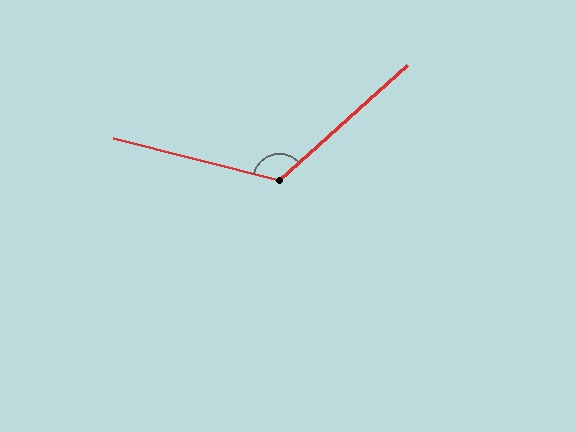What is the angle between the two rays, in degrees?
Approximately 124 degrees.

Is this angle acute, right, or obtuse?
It is obtuse.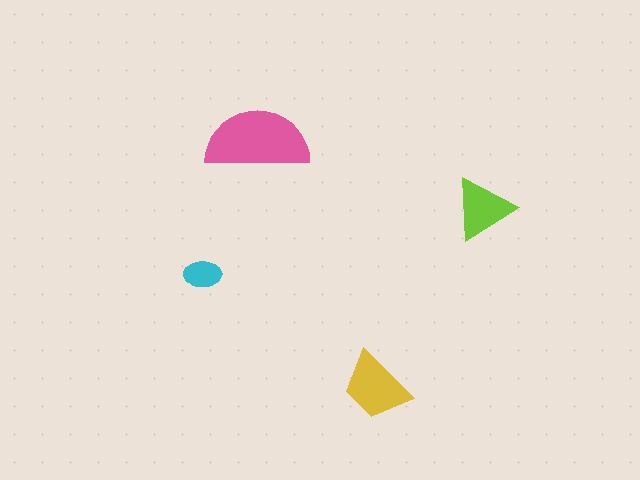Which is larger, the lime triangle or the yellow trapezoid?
The yellow trapezoid.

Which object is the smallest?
The cyan ellipse.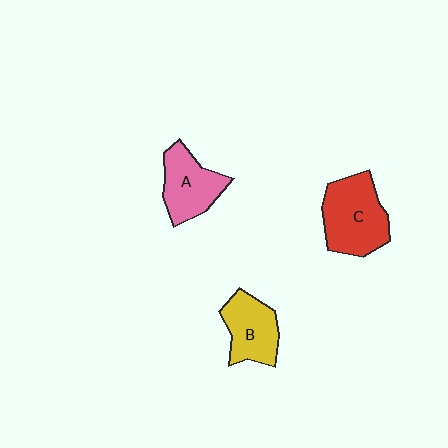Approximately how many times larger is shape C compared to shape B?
Approximately 1.4 times.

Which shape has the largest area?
Shape C (red).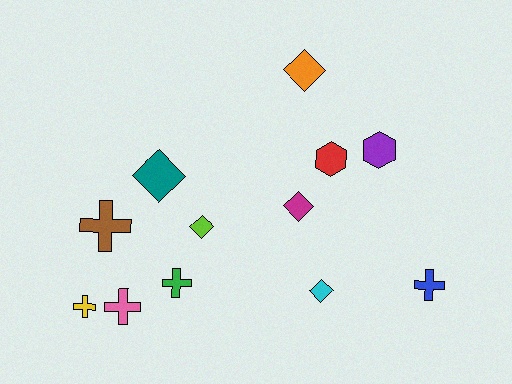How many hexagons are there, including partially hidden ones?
There are 2 hexagons.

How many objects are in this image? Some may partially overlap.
There are 12 objects.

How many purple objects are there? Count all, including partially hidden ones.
There is 1 purple object.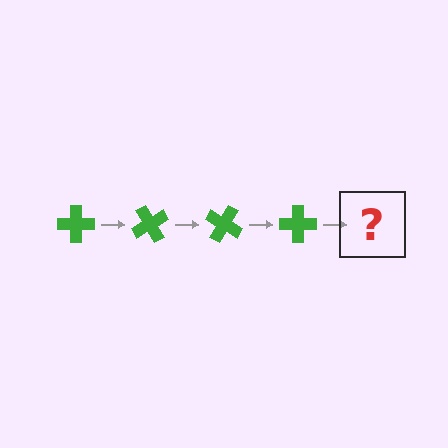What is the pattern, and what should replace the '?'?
The pattern is that the cross rotates 60 degrees each step. The '?' should be a green cross rotated 240 degrees.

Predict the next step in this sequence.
The next step is a green cross rotated 240 degrees.